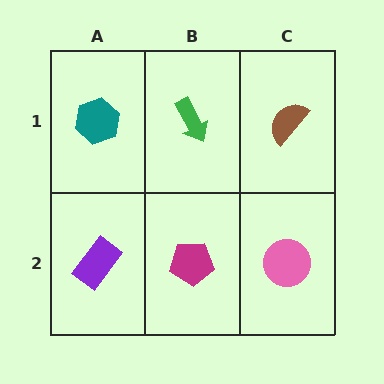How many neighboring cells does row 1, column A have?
2.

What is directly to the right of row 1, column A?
A green arrow.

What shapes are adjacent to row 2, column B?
A green arrow (row 1, column B), a purple rectangle (row 2, column A), a pink circle (row 2, column C).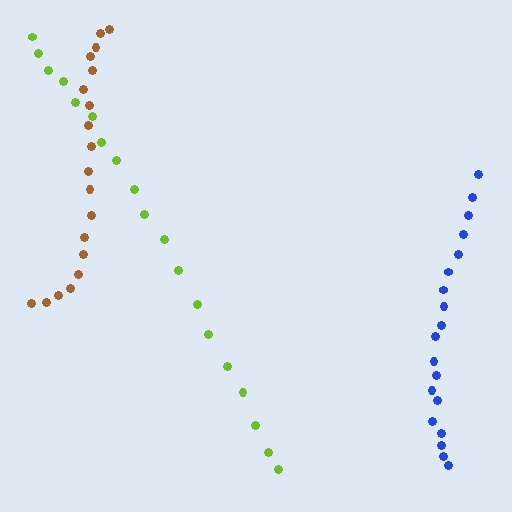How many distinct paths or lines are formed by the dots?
There are 3 distinct paths.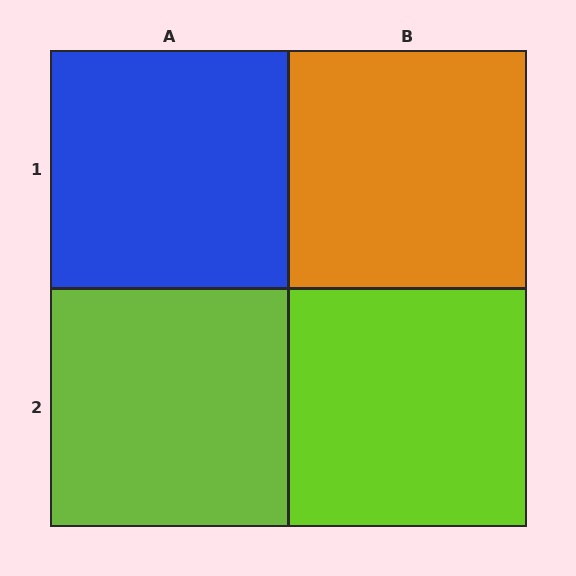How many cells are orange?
1 cell is orange.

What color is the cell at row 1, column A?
Blue.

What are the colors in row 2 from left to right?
Lime, lime.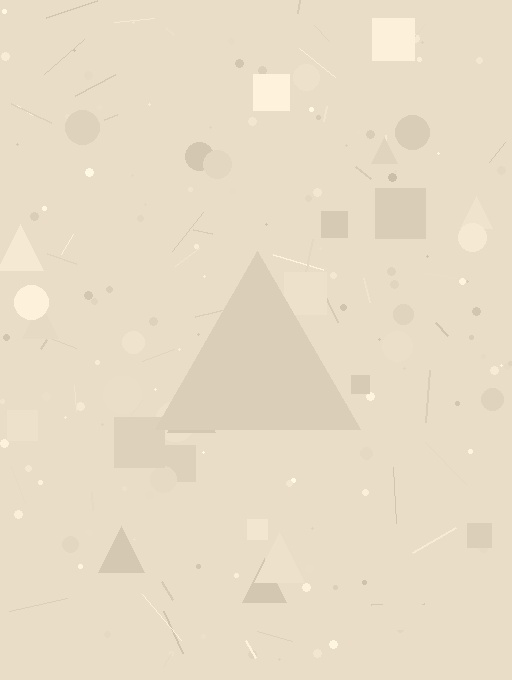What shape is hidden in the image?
A triangle is hidden in the image.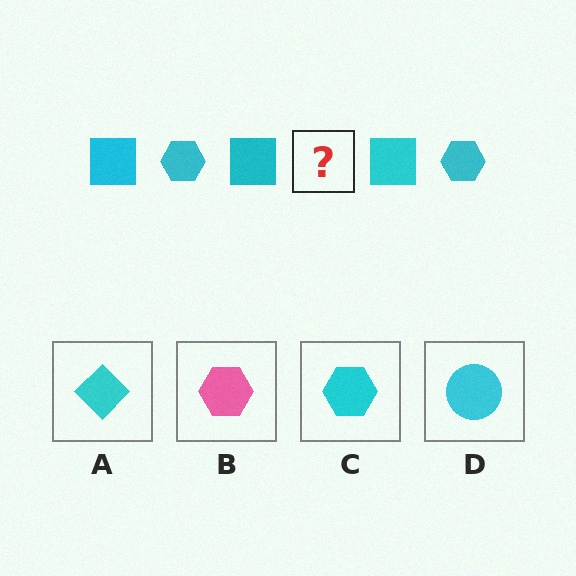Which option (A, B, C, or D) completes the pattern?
C.